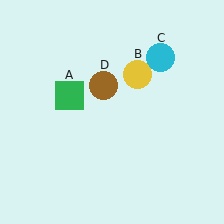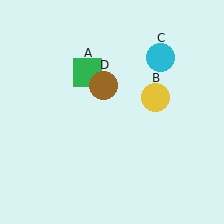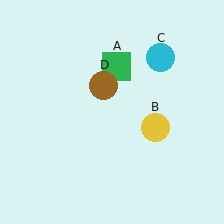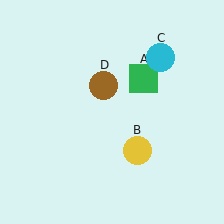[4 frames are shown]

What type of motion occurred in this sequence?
The green square (object A), yellow circle (object B) rotated clockwise around the center of the scene.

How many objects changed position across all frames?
2 objects changed position: green square (object A), yellow circle (object B).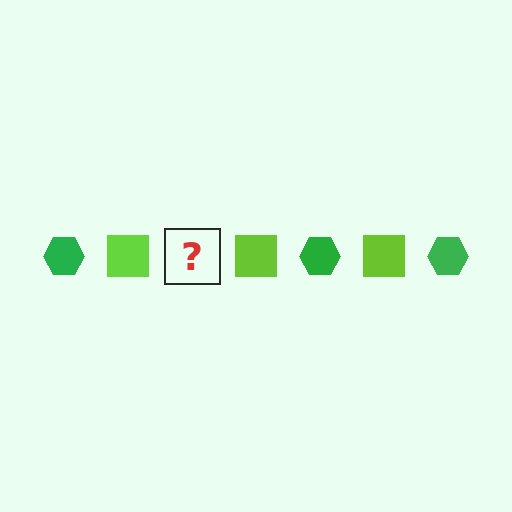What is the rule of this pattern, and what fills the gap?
The rule is that the pattern alternates between green hexagon and lime square. The gap should be filled with a green hexagon.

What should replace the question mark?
The question mark should be replaced with a green hexagon.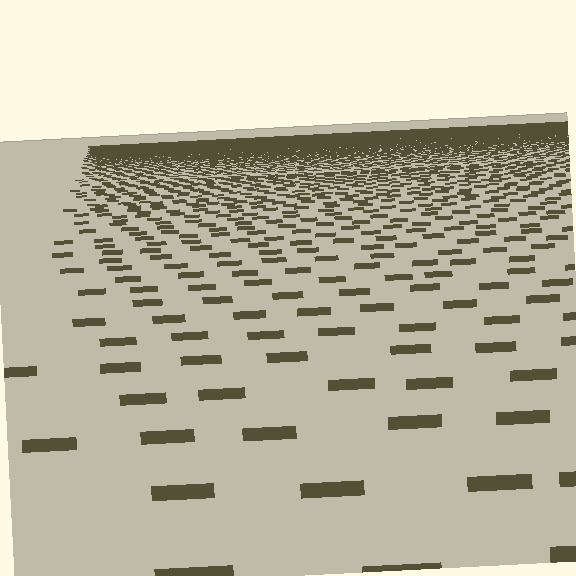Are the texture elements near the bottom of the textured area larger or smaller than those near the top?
Larger. Near the bottom, elements are closer to the viewer and appear at a bigger on-screen size.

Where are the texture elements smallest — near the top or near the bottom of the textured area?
Near the top.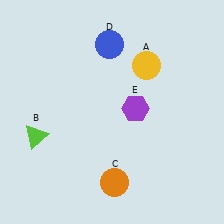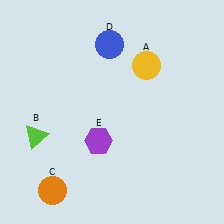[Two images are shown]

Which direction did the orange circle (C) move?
The orange circle (C) moved left.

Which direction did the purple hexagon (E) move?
The purple hexagon (E) moved left.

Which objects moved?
The objects that moved are: the orange circle (C), the purple hexagon (E).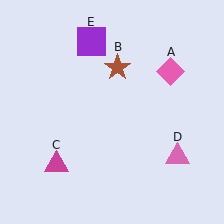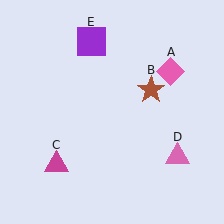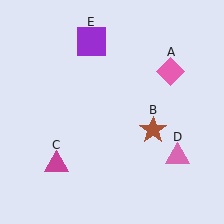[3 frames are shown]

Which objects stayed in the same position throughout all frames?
Pink diamond (object A) and magenta triangle (object C) and pink triangle (object D) and purple square (object E) remained stationary.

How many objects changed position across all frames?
1 object changed position: brown star (object B).